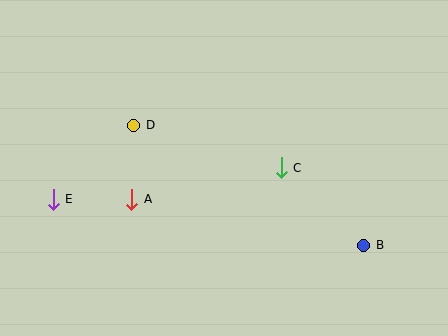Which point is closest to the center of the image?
Point C at (281, 168) is closest to the center.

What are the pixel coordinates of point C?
Point C is at (281, 168).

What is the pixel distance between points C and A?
The distance between C and A is 153 pixels.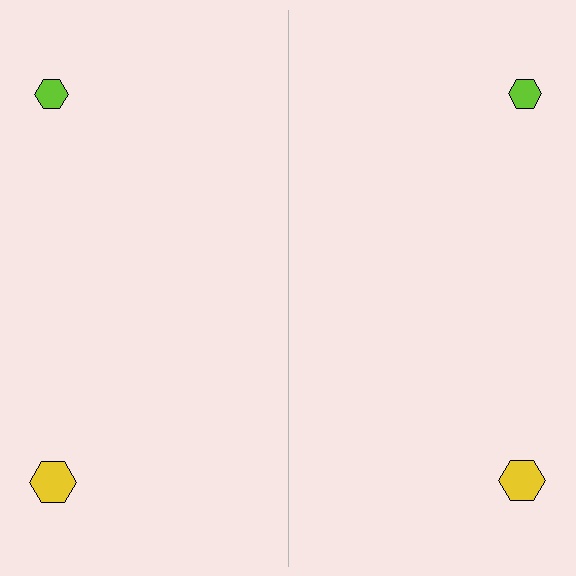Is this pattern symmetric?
Yes, this pattern has bilateral (reflection) symmetry.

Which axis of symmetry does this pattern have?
The pattern has a vertical axis of symmetry running through the center of the image.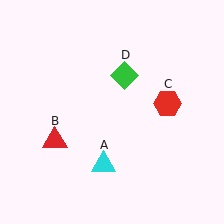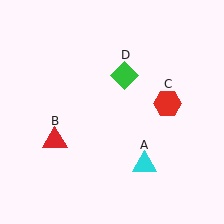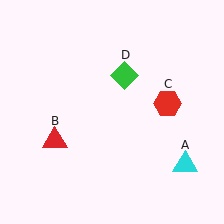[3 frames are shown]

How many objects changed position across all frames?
1 object changed position: cyan triangle (object A).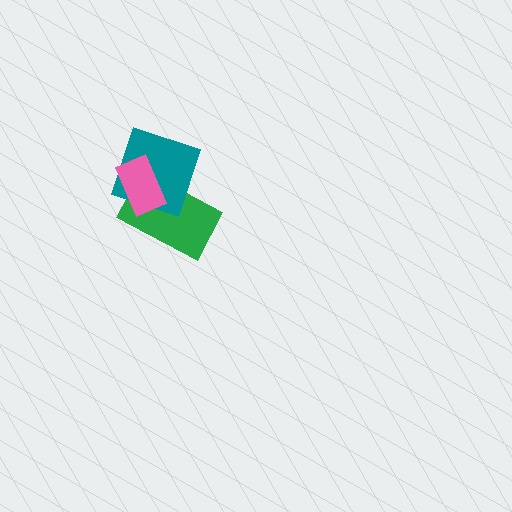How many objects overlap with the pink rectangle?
2 objects overlap with the pink rectangle.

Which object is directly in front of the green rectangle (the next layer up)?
The teal diamond is directly in front of the green rectangle.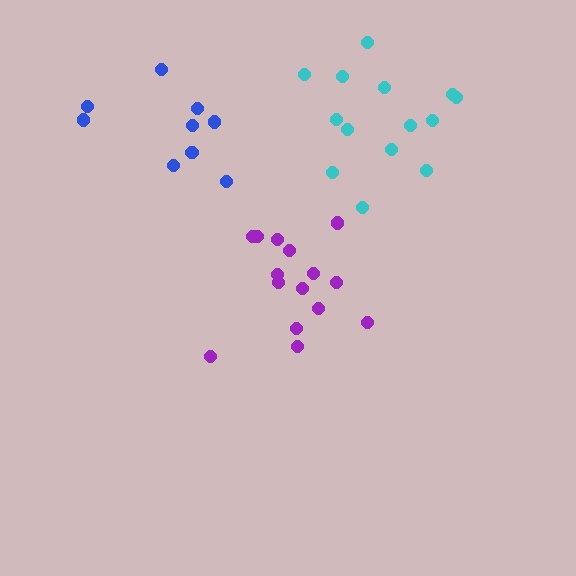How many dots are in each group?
Group 1: 15 dots, Group 2: 14 dots, Group 3: 9 dots (38 total).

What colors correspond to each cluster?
The clusters are colored: purple, cyan, blue.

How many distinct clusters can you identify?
There are 3 distinct clusters.